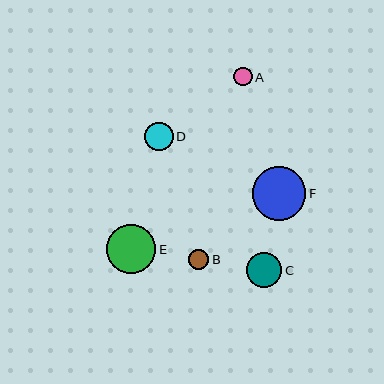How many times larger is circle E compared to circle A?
Circle E is approximately 2.7 times the size of circle A.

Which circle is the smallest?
Circle A is the smallest with a size of approximately 18 pixels.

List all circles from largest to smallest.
From largest to smallest: F, E, C, D, B, A.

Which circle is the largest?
Circle F is the largest with a size of approximately 54 pixels.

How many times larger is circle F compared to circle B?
Circle F is approximately 2.6 times the size of circle B.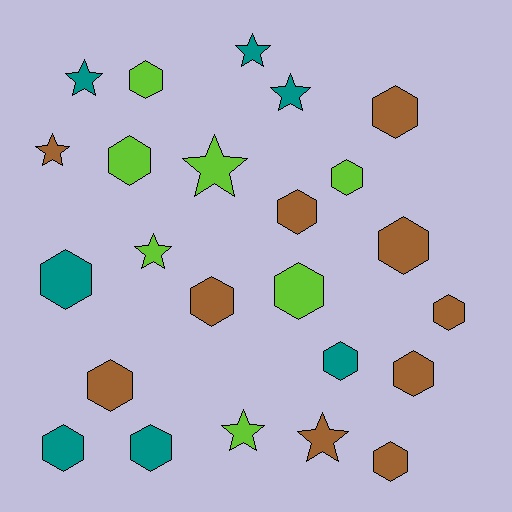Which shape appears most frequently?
Hexagon, with 16 objects.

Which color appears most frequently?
Brown, with 10 objects.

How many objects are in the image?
There are 24 objects.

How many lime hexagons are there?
There are 4 lime hexagons.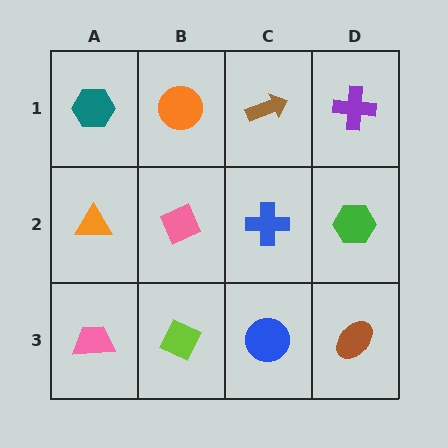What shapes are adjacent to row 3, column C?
A blue cross (row 2, column C), a lime diamond (row 3, column B), a brown ellipse (row 3, column D).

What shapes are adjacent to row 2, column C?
A brown arrow (row 1, column C), a blue circle (row 3, column C), a pink diamond (row 2, column B), a green hexagon (row 2, column D).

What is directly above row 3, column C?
A blue cross.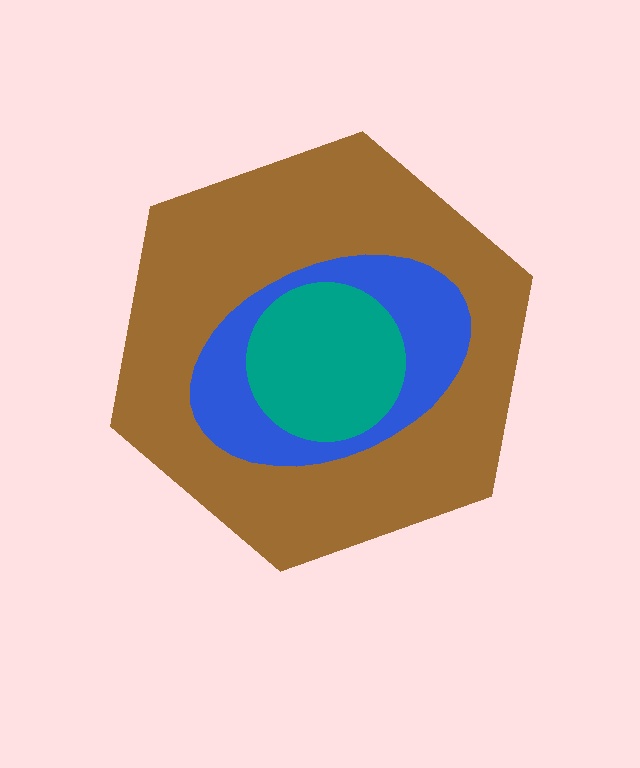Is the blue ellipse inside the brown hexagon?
Yes.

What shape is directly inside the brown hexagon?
The blue ellipse.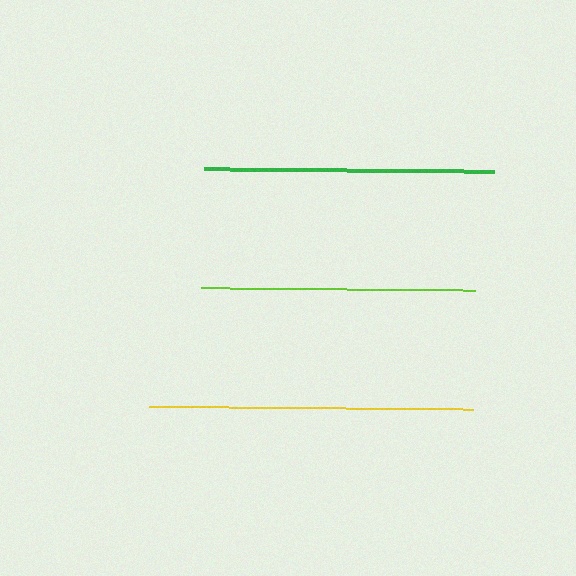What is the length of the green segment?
The green segment is approximately 290 pixels long.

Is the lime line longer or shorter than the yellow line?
The yellow line is longer than the lime line.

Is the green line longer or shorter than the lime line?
The green line is longer than the lime line.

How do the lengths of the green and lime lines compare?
The green and lime lines are approximately the same length.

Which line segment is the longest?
The yellow line is the longest at approximately 325 pixels.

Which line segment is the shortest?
The lime line is the shortest at approximately 274 pixels.